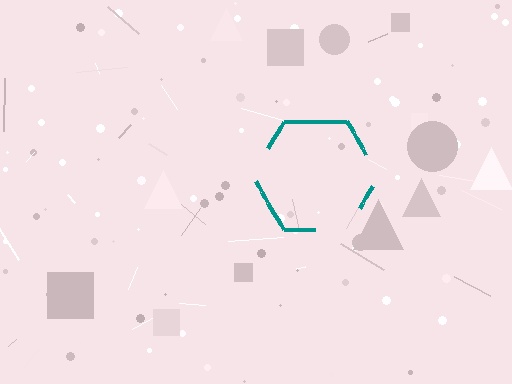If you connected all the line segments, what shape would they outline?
They would outline a hexagon.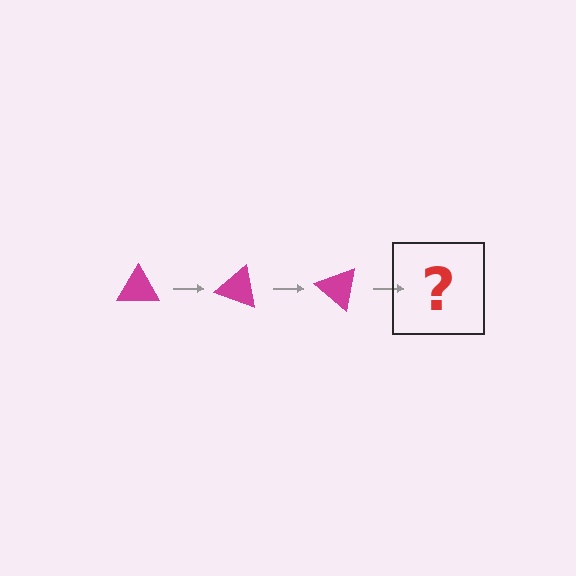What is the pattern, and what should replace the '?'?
The pattern is that the triangle rotates 20 degrees each step. The '?' should be a magenta triangle rotated 60 degrees.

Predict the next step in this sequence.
The next step is a magenta triangle rotated 60 degrees.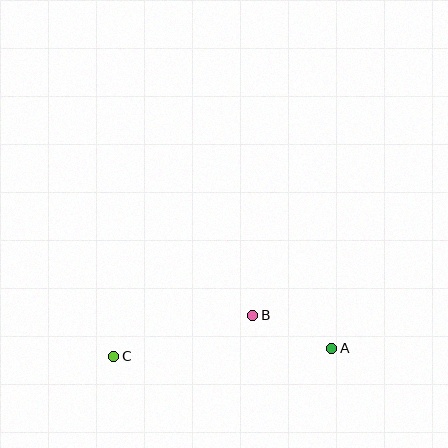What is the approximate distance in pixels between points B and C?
The distance between B and C is approximately 145 pixels.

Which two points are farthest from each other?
Points A and C are farthest from each other.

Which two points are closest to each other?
Points A and B are closest to each other.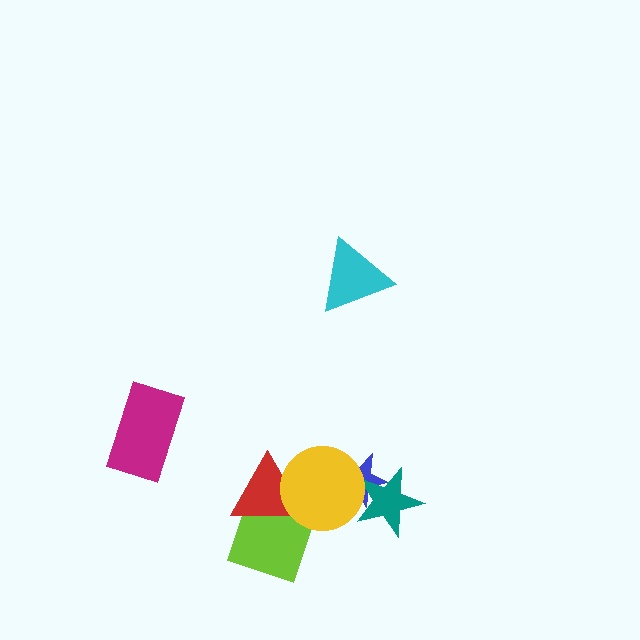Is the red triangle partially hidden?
Yes, it is partially covered by another shape.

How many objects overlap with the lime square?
1 object overlaps with the lime square.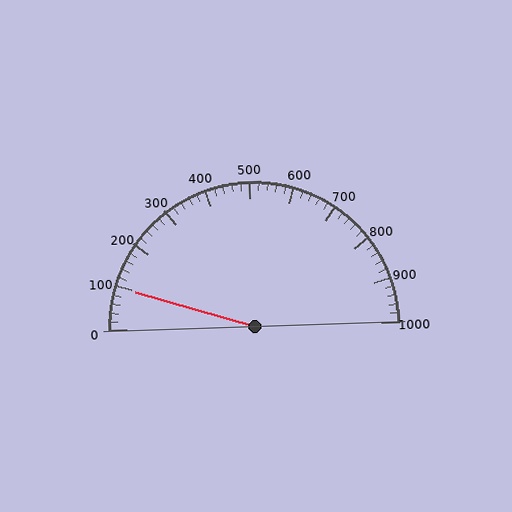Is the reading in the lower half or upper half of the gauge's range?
The reading is in the lower half of the range (0 to 1000).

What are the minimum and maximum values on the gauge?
The gauge ranges from 0 to 1000.